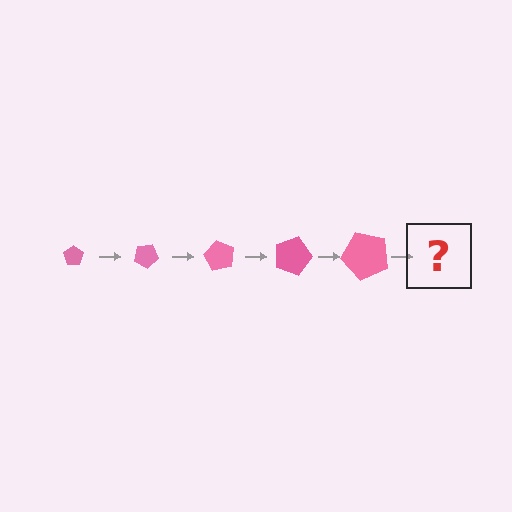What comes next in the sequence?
The next element should be a pentagon, larger than the previous one and rotated 150 degrees from the start.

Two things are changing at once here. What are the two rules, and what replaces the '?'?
The two rules are that the pentagon grows larger each step and it rotates 30 degrees each step. The '?' should be a pentagon, larger than the previous one and rotated 150 degrees from the start.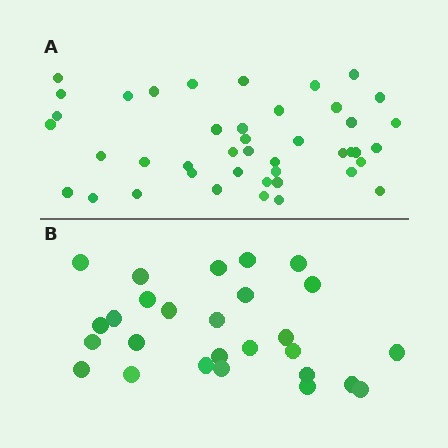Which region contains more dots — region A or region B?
Region A (the top region) has more dots.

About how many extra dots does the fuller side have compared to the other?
Region A has approximately 15 more dots than region B.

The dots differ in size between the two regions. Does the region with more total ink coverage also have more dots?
No. Region B has more total ink coverage because its dots are larger, but region A actually contains more individual dots. Total area can be misleading — the number of items is what matters here.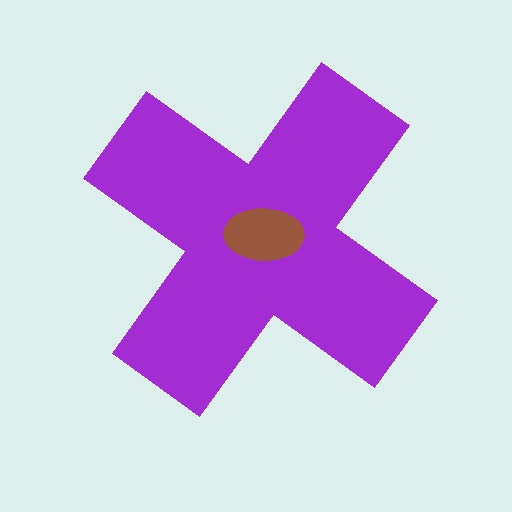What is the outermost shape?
The purple cross.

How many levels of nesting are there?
2.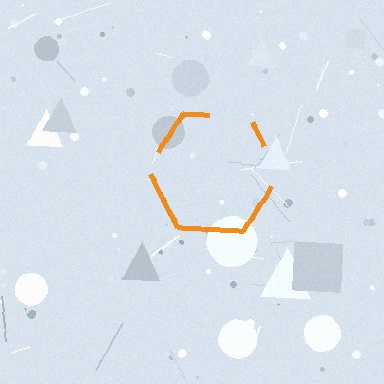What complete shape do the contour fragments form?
The contour fragments form a hexagon.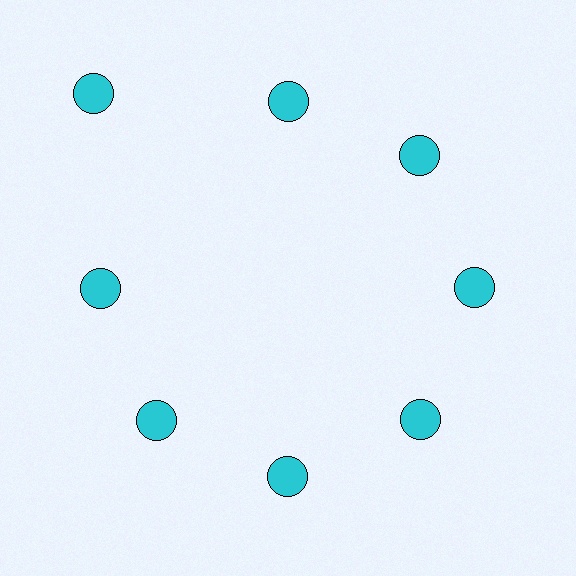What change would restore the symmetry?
The symmetry would be restored by moving it inward, back onto the ring so that all 8 circles sit at equal angles and equal distance from the center.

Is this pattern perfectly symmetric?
No. The 8 cyan circles are arranged in a ring, but one element near the 10 o'clock position is pushed outward from the center, breaking the 8-fold rotational symmetry.